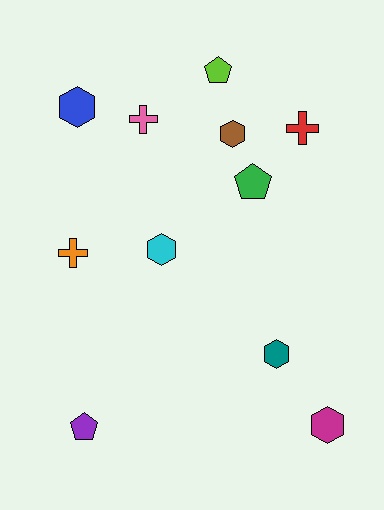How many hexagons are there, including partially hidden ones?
There are 5 hexagons.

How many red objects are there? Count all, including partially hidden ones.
There is 1 red object.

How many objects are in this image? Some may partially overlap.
There are 11 objects.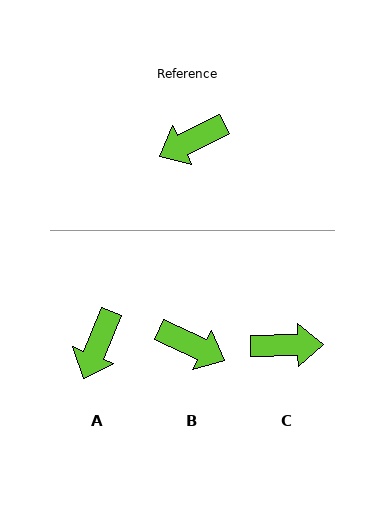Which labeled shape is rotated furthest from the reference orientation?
C, about 155 degrees away.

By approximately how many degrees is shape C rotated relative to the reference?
Approximately 155 degrees counter-clockwise.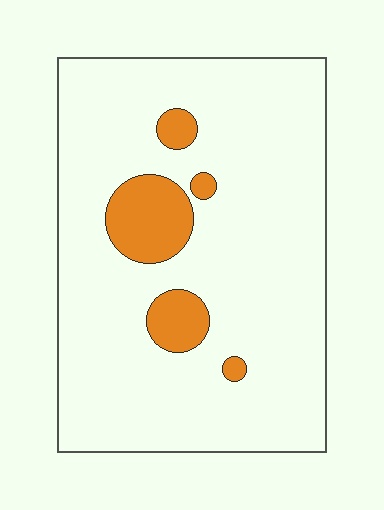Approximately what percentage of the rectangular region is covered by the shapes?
Approximately 10%.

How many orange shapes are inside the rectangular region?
5.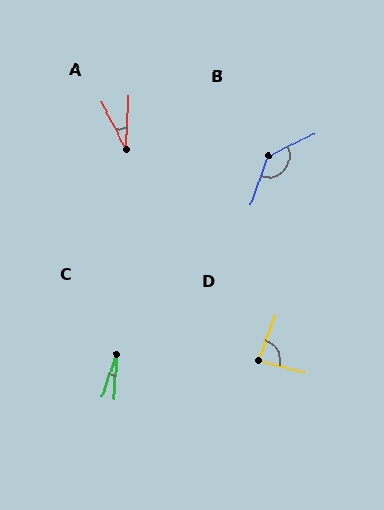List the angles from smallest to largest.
C (16°), A (30°), D (85°), B (136°).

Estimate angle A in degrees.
Approximately 30 degrees.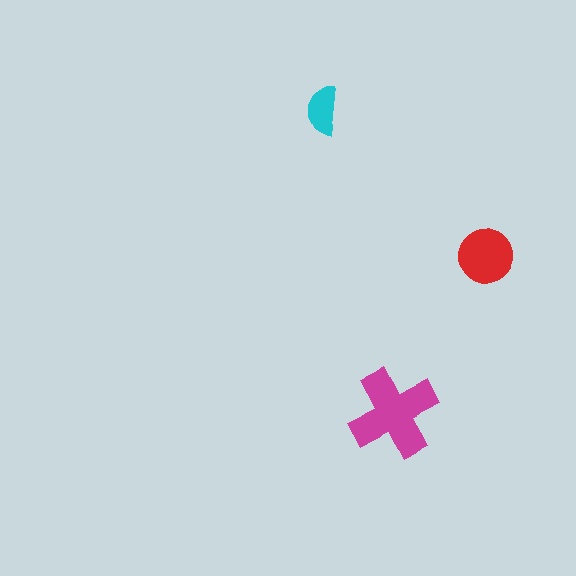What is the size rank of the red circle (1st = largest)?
2nd.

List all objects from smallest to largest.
The cyan semicircle, the red circle, the magenta cross.